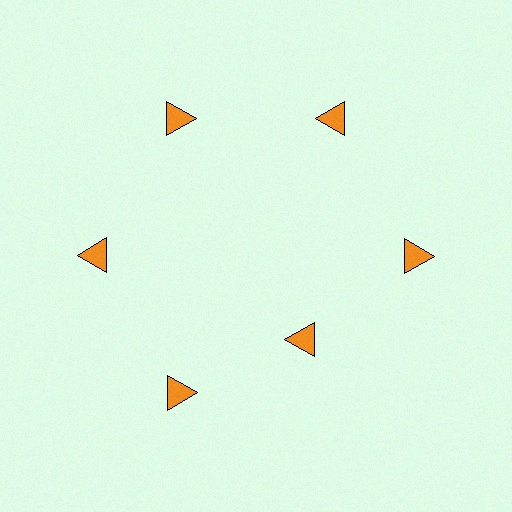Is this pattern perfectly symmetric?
No. The 6 orange triangles are arranged in a ring, but one element near the 5 o'clock position is pulled inward toward the center, breaking the 6-fold rotational symmetry.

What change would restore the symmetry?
The symmetry would be restored by moving it outward, back onto the ring so that all 6 triangles sit at equal angles and equal distance from the center.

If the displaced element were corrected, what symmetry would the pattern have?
It would have 6-fold rotational symmetry — the pattern would map onto itself every 60 degrees.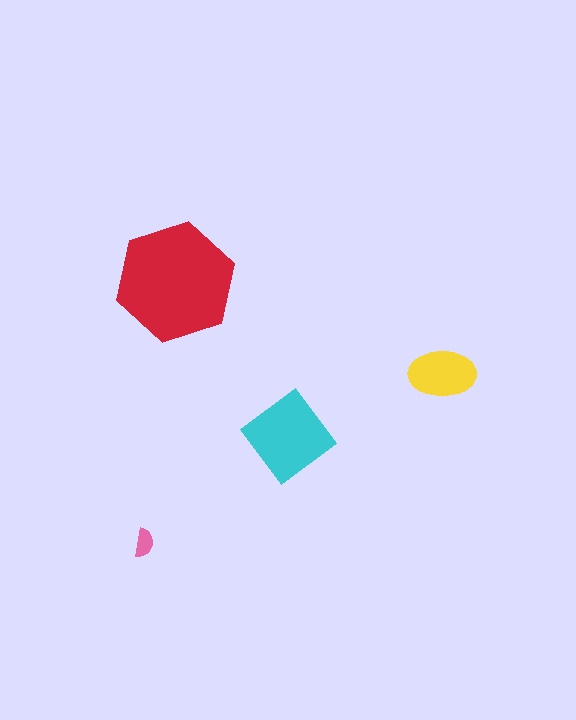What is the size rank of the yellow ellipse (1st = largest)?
3rd.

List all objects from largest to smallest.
The red hexagon, the cyan diamond, the yellow ellipse, the pink semicircle.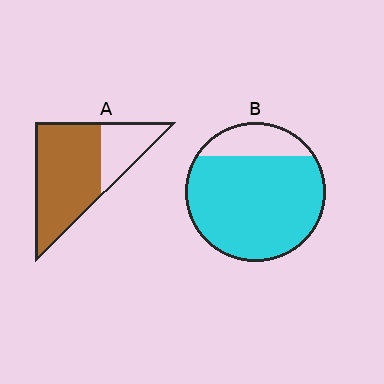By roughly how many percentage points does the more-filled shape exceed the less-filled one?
By roughly 10 percentage points (B over A).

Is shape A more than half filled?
Yes.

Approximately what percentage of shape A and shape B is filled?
A is approximately 70% and B is approximately 80%.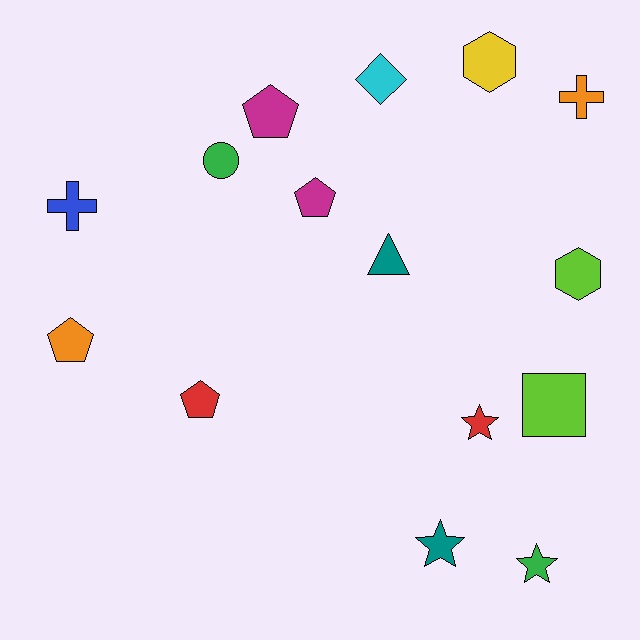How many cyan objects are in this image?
There is 1 cyan object.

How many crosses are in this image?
There are 2 crosses.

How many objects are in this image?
There are 15 objects.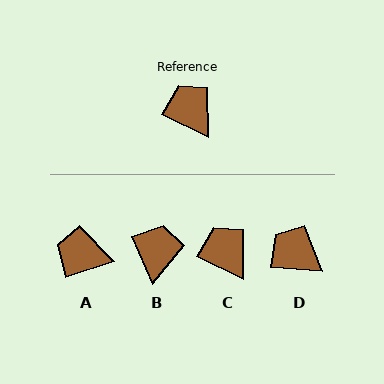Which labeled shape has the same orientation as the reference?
C.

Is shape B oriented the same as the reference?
No, it is off by about 40 degrees.